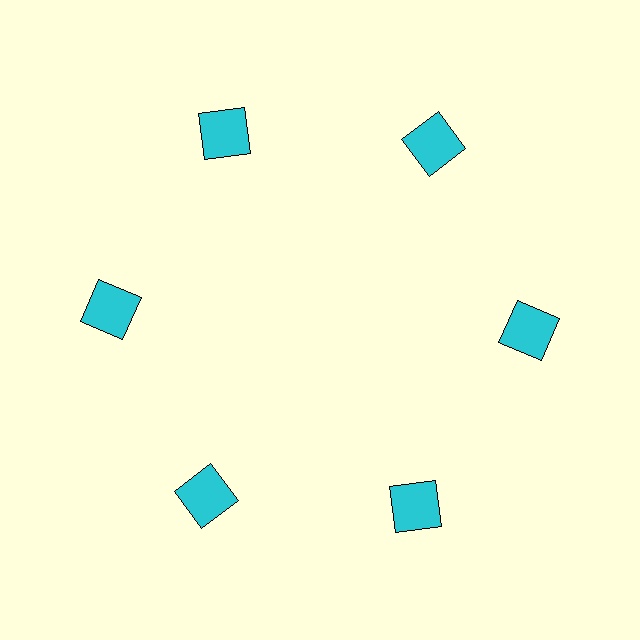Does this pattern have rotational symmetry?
Yes, this pattern has 6-fold rotational symmetry. It looks the same after rotating 60 degrees around the center.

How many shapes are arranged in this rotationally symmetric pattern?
There are 6 shapes, arranged in 6 groups of 1.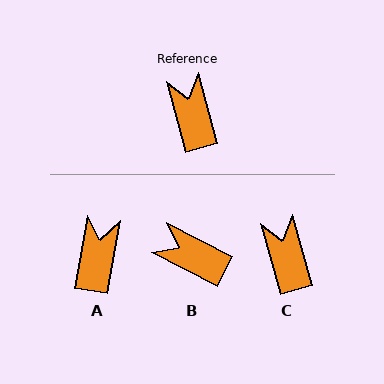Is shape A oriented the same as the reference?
No, it is off by about 25 degrees.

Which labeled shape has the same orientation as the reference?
C.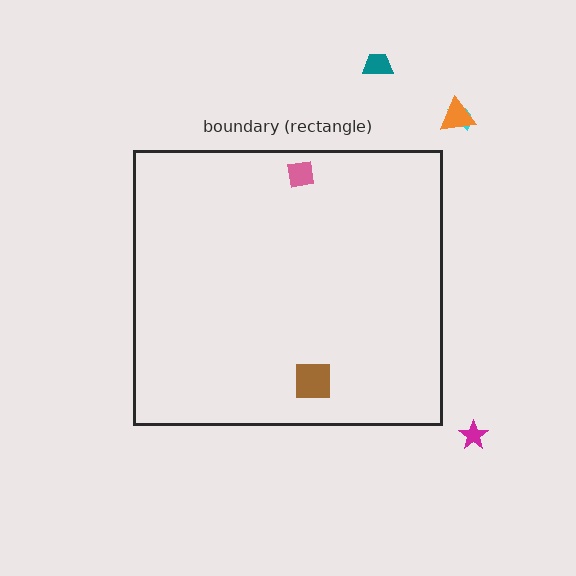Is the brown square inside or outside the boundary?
Inside.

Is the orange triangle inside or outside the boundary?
Outside.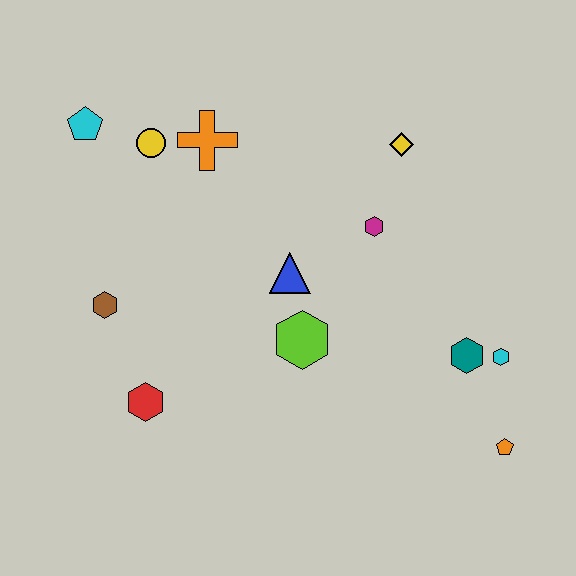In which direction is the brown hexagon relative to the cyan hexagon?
The brown hexagon is to the left of the cyan hexagon.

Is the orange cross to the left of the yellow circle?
No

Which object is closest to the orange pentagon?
The cyan hexagon is closest to the orange pentagon.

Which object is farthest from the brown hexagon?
The orange pentagon is farthest from the brown hexagon.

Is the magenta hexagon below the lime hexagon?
No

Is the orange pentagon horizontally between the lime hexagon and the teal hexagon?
No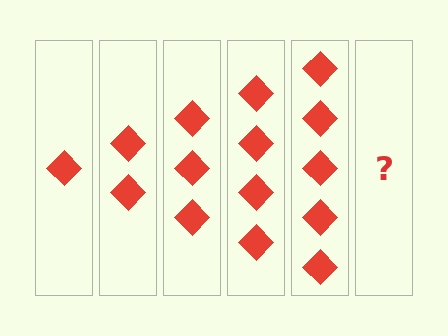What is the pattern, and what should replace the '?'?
The pattern is that each step adds one more diamond. The '?' should be 6 diamonds.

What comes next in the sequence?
The next element should be 6 diamonds.